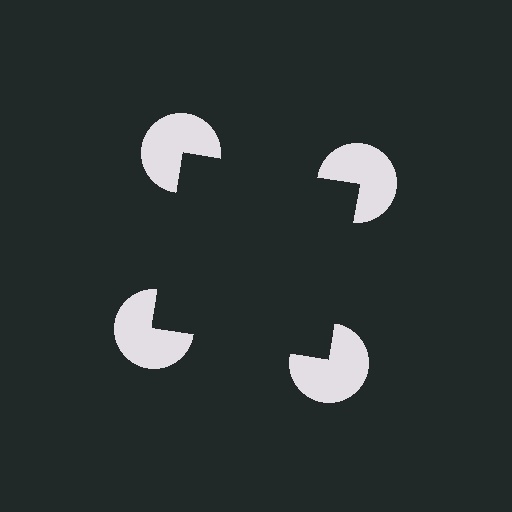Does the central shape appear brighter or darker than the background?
It typically appears slightly darker than the background, even though no actual brightness change is drawn.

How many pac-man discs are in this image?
There are 4 — one at each vertex of the illusory square.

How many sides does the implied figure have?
4 sides.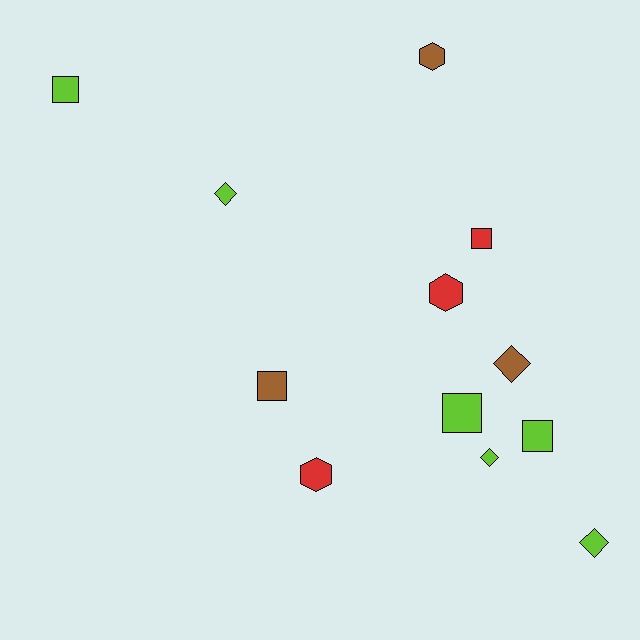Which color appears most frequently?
Lime, with 6 objects.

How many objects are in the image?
There are 12 objects.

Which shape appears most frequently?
Square, with 5 objects.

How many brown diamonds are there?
There is 1 brown diamond.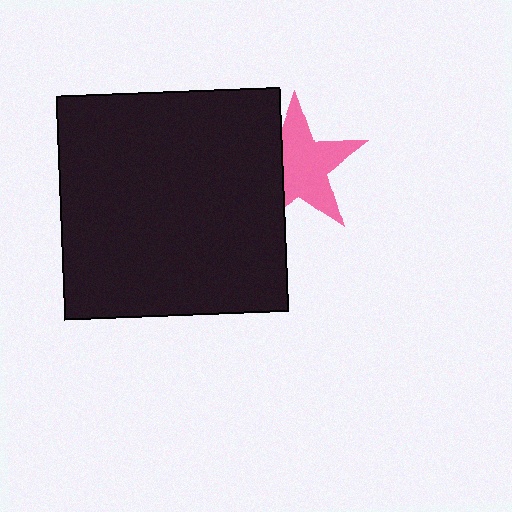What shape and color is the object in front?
The object in front is a black square.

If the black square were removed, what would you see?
You would see the complete pink star.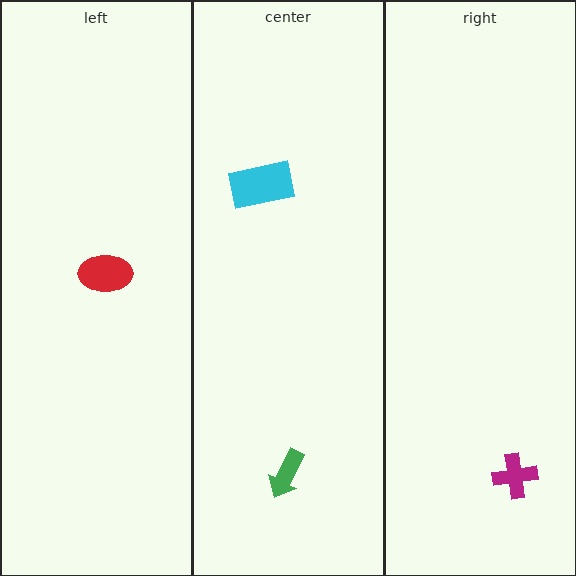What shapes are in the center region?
The cyan rectangle, the green arrow.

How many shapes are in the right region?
1.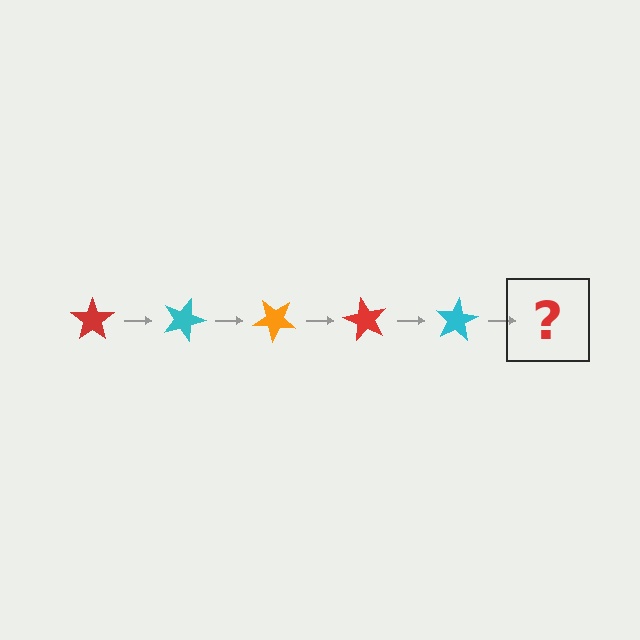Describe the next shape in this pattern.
It should be an orange star, rotated 100 degrees from the start.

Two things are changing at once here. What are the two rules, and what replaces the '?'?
The two rules are that it rotates 20 degrees each step and the color cycles through red, cyan, and orange. The '?' should be an orange star, rotated 100 degrees from the start.